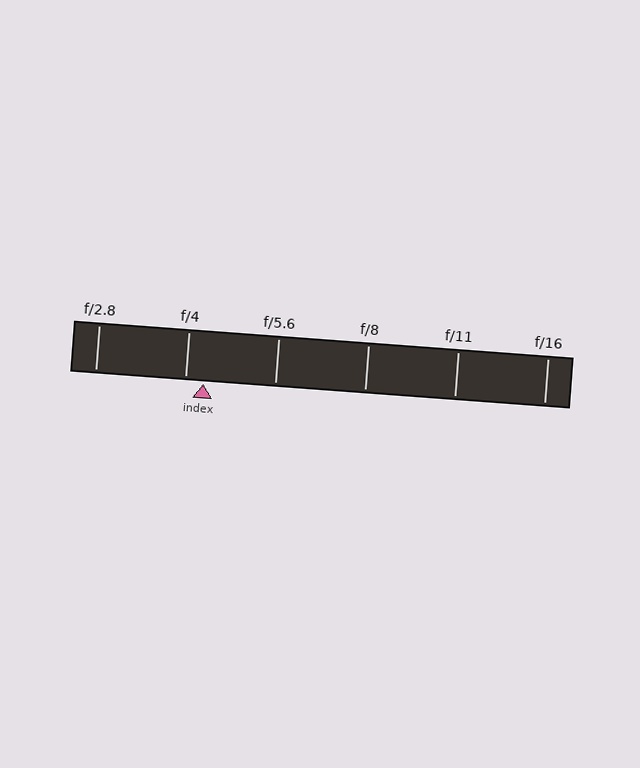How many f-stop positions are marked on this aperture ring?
There are 6 f-stop positions marked.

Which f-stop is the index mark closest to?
The index mark is closest to f/4.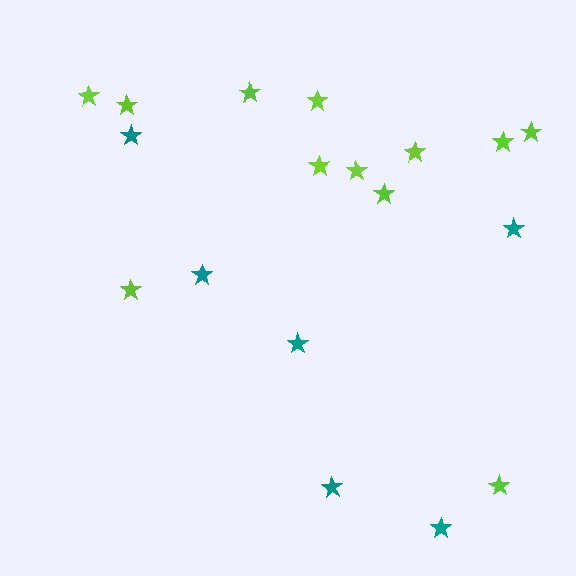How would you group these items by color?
There are 2 groups: one group of teal stars (6) and one group of lime stars (12).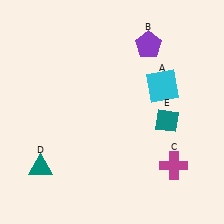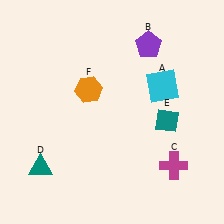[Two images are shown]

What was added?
An orange hexagon (F) was added in Image 2.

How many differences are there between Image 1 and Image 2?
There is 1 difference between the two images.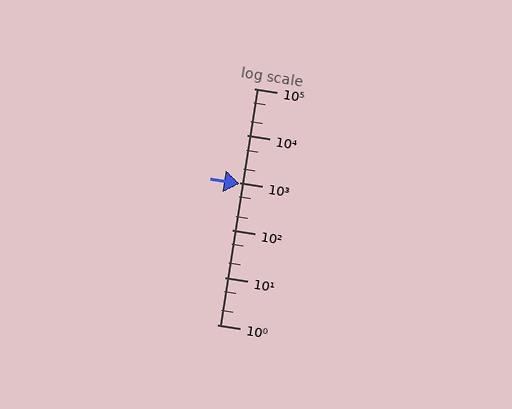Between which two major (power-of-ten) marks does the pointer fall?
The pointer is between 100 and 1000.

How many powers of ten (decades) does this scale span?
The scale spans 5 decades, from 1 to 100000.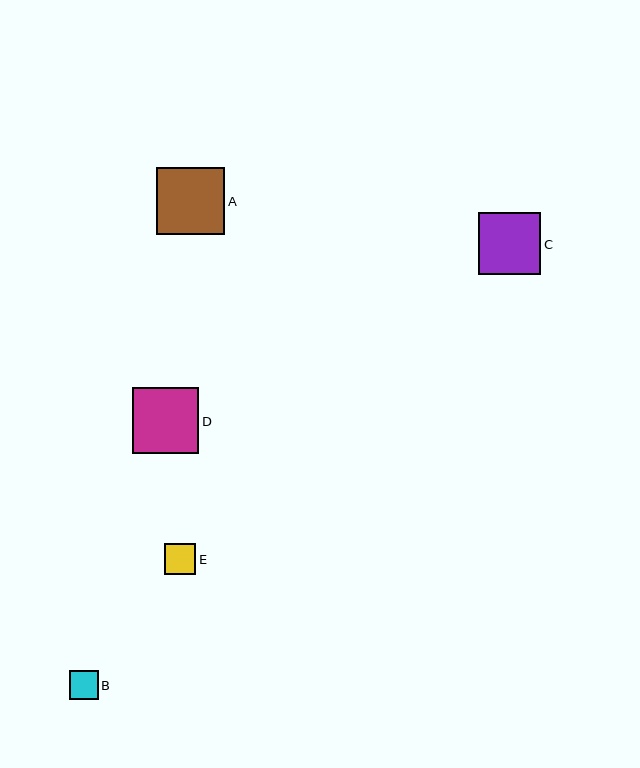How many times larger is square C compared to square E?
Square C is approximately 2.0 times the size of square E.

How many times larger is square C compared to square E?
Square C is approximately 2.0 times the size of square E.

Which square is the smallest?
Square B is the smallest with a size of approximately 29 pixels.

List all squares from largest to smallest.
From largest to smallest: A, D, C, E, B.